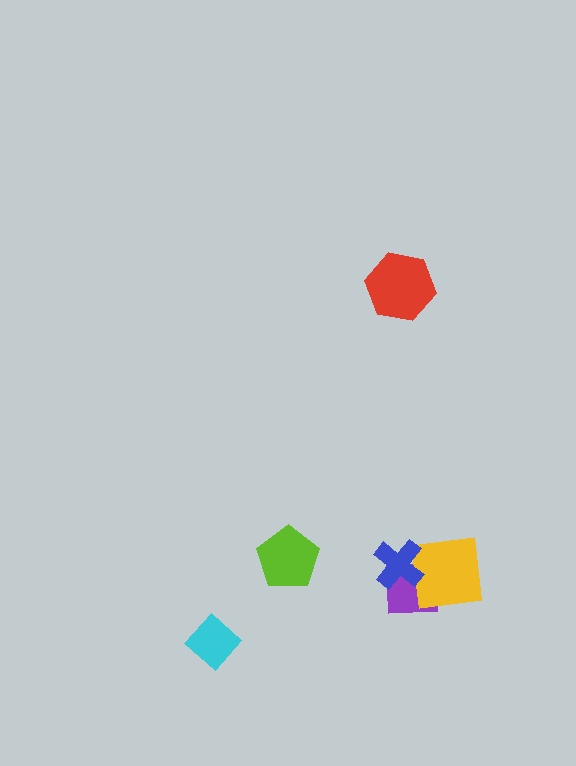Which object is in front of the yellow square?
The blue cross is in front of the yellow square.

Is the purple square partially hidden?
Yes, it is partially covered by another shape.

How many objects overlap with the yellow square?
2 objects overlap with the yellow square.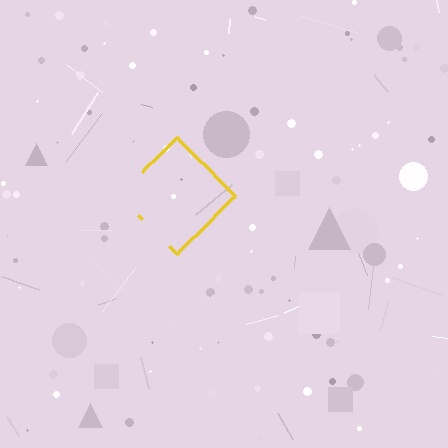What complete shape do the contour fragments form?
The contour fragments form a diamond.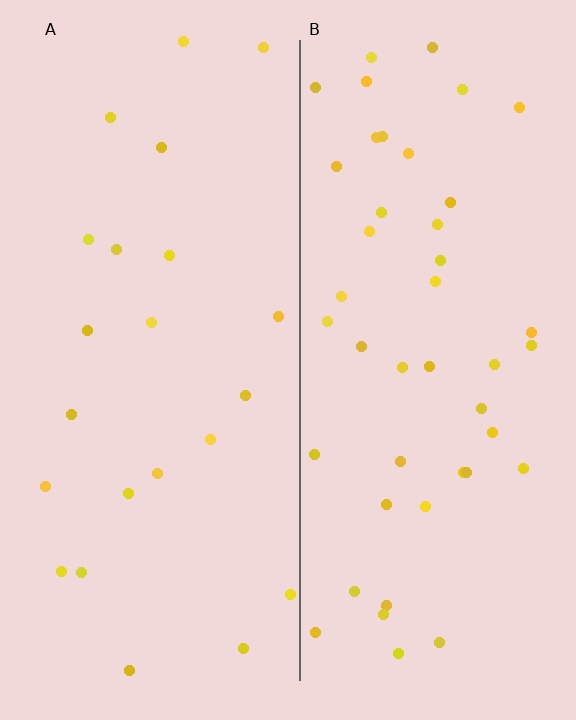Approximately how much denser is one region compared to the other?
Approximately 2.0× — region B over region A.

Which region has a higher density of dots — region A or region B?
B (the right).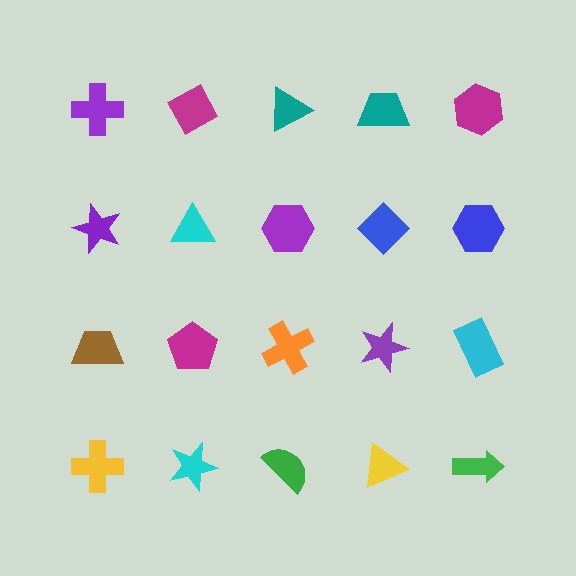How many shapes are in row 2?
5 shapes.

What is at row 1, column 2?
A magenta diamond.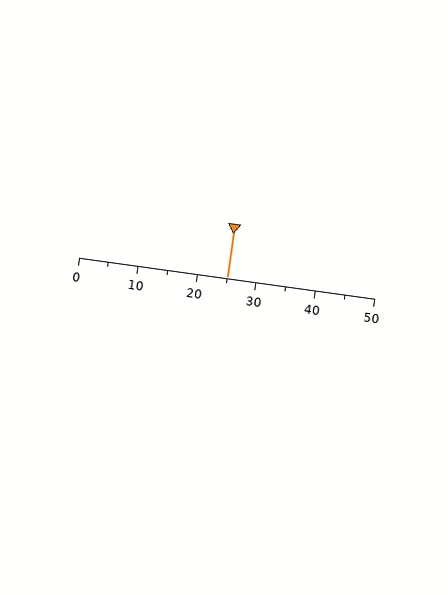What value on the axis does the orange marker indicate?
The marker indicates approximately 25.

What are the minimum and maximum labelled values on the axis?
The axis runs from 0 to 50.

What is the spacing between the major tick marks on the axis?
The major ticks are spaced 10 apart.